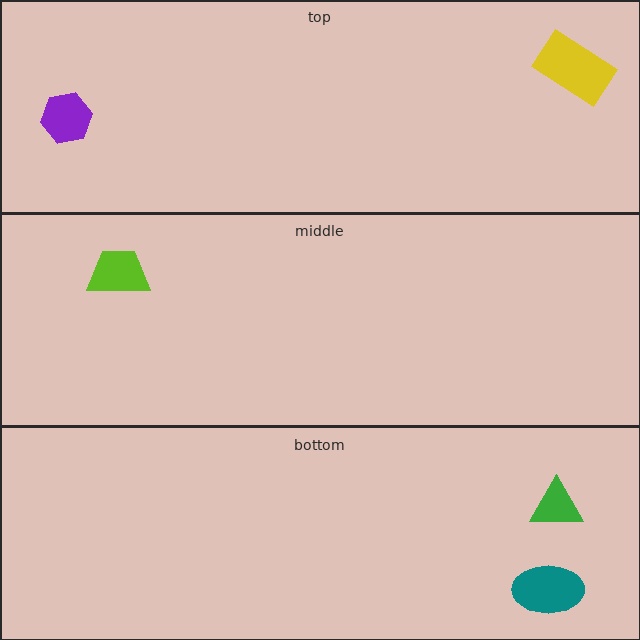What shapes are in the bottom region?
The teal ellipse, the green triangle.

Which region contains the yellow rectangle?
The top region.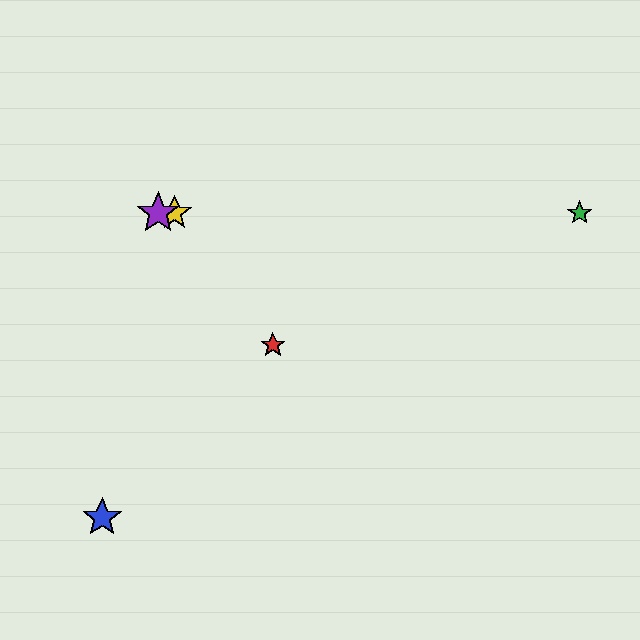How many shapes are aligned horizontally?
3 shapes (the green star, the yellow star, the purple star) are aligned horizontally.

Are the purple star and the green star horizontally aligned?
Yes, both are at y≈213.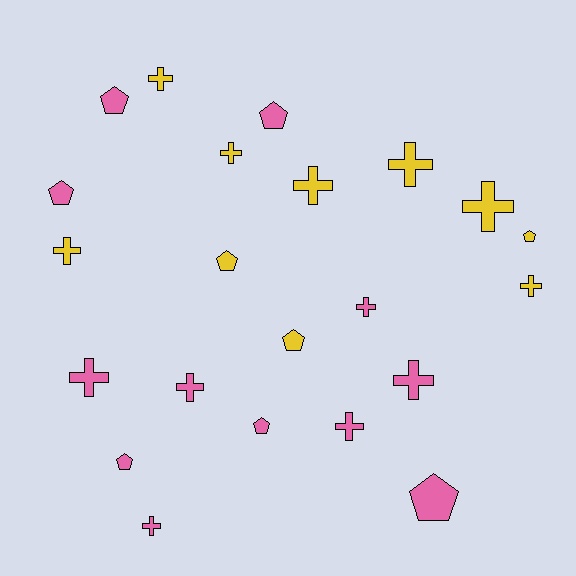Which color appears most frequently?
Pink, with 12 objects.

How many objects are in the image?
There are 22 objects.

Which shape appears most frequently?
Cross, with 13 objects.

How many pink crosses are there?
There are 6 pink crosses.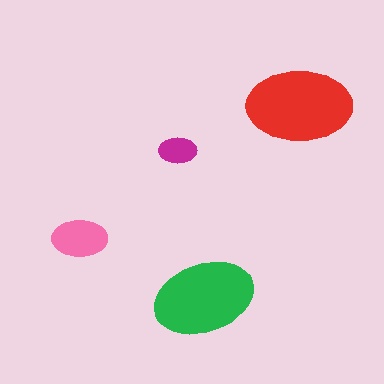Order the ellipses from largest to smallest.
the red one, the green one, the pink one, the magenta one.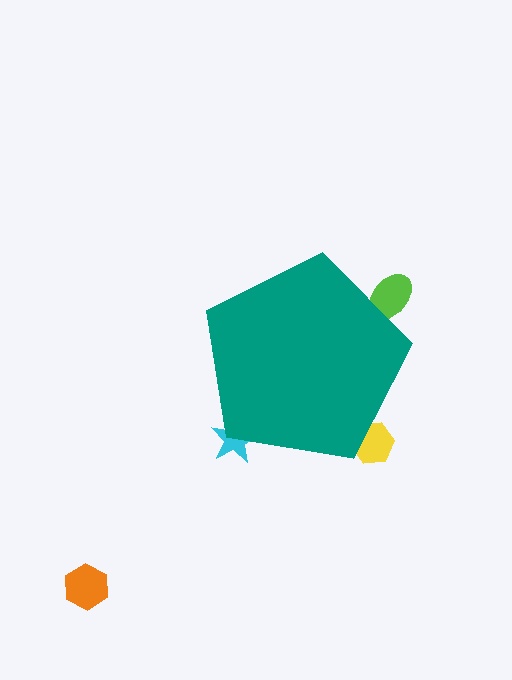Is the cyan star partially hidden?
Yes, the cyan star is partially hidden behind the teal pentagon.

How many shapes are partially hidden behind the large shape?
3 shapes are partially hidden.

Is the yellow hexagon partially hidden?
Yes, the yellow hexagon is partially hidden behind the teal pentagon.